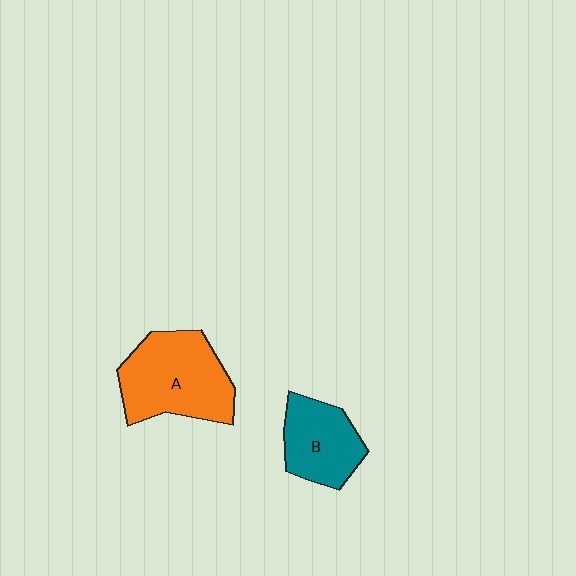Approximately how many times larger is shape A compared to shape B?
Approximately 1.5 times.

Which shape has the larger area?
Shape A (orange).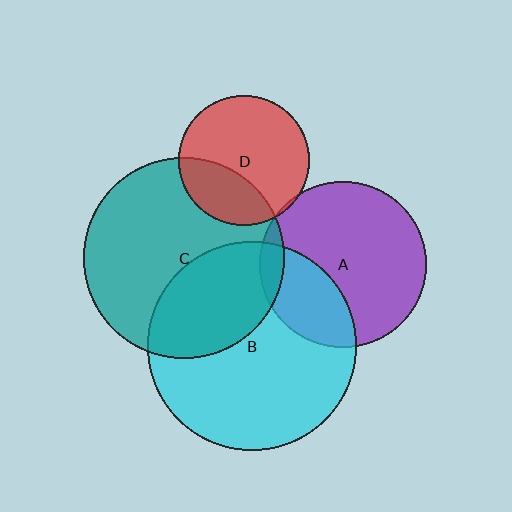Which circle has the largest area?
Circle B (cyan).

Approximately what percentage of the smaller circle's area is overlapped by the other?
Approximately 5%.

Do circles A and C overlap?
Yes.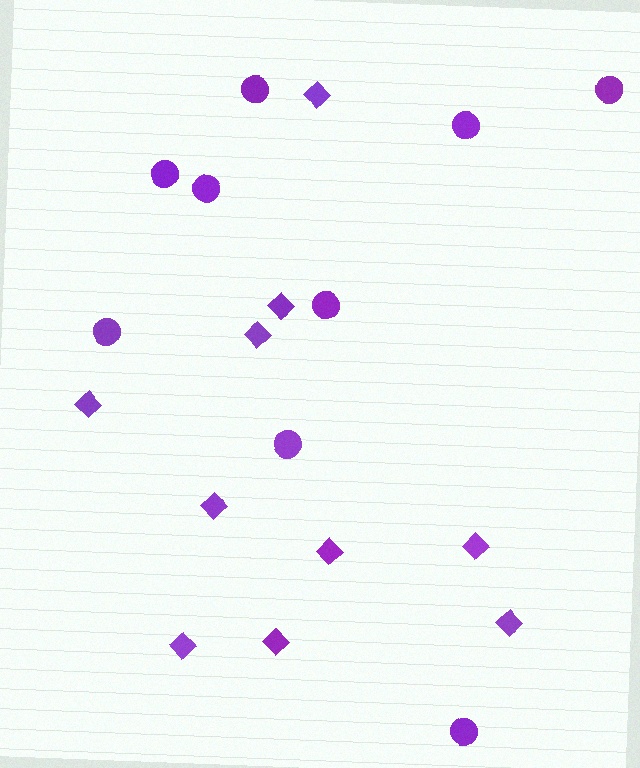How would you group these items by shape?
There are 2 groups: one group of circles (9) and one group of diamonds (10).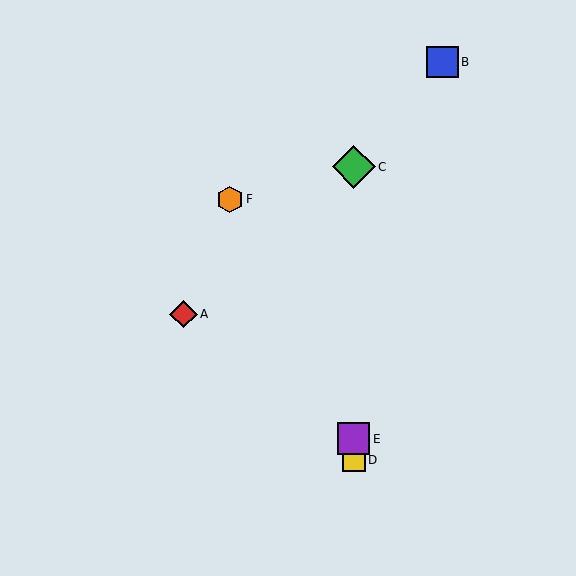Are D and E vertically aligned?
Yes, both are at x≈354.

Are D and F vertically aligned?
No, D is at x≈354 and F is at x≈230.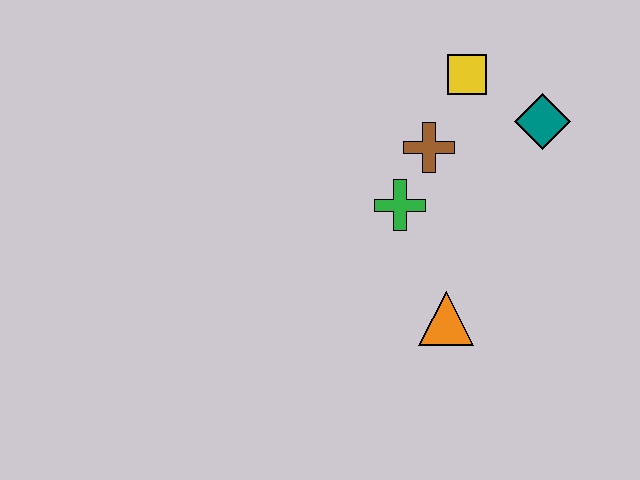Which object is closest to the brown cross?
The green cross is closest to the brown cross.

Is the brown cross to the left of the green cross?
No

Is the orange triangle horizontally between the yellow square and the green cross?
Yes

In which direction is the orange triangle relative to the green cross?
The orange triangle is below the green cross.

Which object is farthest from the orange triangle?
The yellow square is farthest from the orange triangle.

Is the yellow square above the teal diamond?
Yes